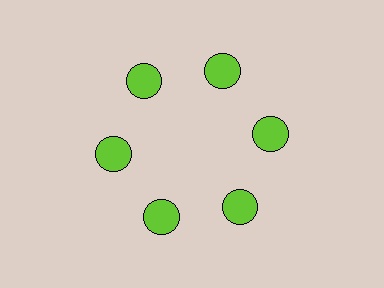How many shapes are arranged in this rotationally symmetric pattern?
There are 6 shapes, arranged in 6 groups of 1.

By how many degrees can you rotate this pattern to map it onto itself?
The pattern maps onto itself every 60 degrees of rotation.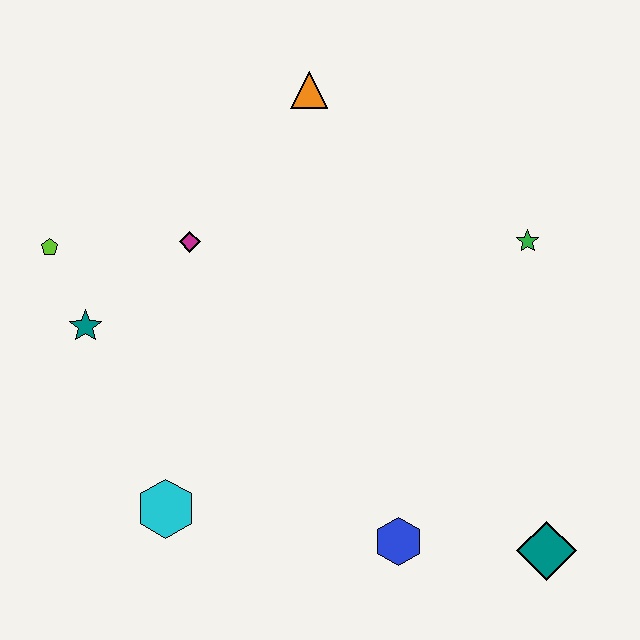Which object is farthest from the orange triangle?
The teal diamond is farthest from the orange triangle.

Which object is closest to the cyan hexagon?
The teal star is closest to the cyan hexagon.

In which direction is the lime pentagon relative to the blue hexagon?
The lime pentagon is to the left of the blue hexagon.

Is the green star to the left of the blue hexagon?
No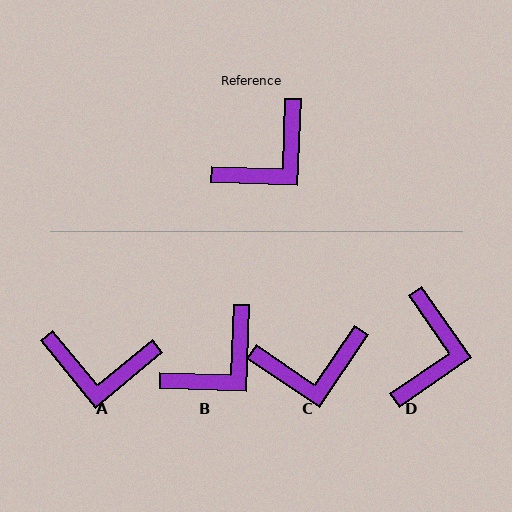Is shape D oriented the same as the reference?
No, it is off by about 37 degrees.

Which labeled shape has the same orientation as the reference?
B.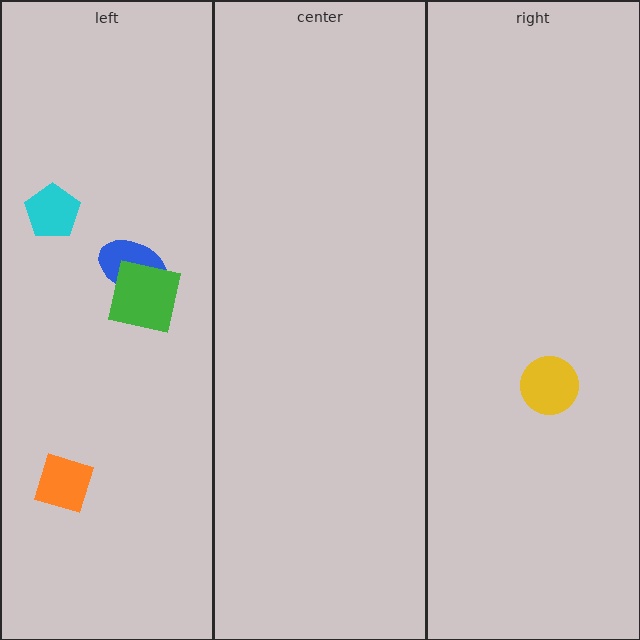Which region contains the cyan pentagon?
The left region.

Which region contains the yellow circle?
The right region.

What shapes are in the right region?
The yellow circle.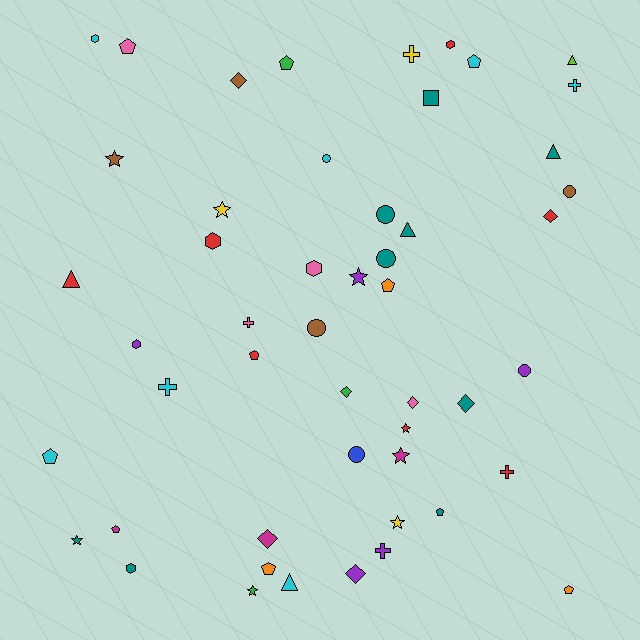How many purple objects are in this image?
There are 5 purple objects.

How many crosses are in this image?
There are 6 crosses.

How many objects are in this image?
There are 50 objects.